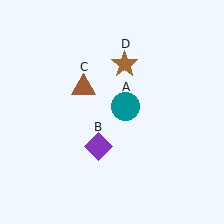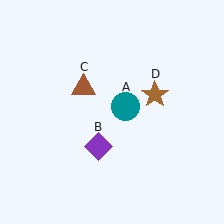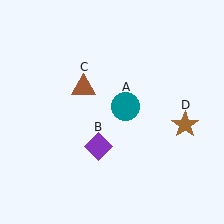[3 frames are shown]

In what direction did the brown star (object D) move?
The brown star (object D) moved down and to the right.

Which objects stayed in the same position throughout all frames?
Teal circle (object A) and purple diamond (object B) and brown triangle (object C) remained stationary.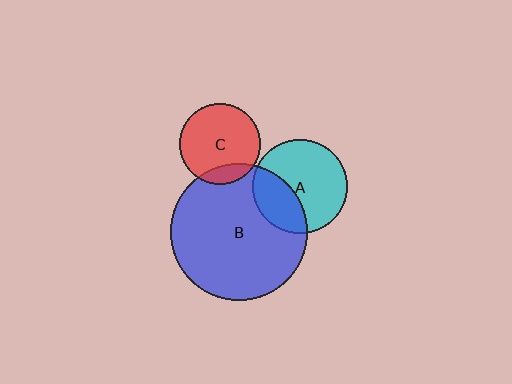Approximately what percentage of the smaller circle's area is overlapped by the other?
Approximately 35%.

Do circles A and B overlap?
Yes.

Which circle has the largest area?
Circle B (blue).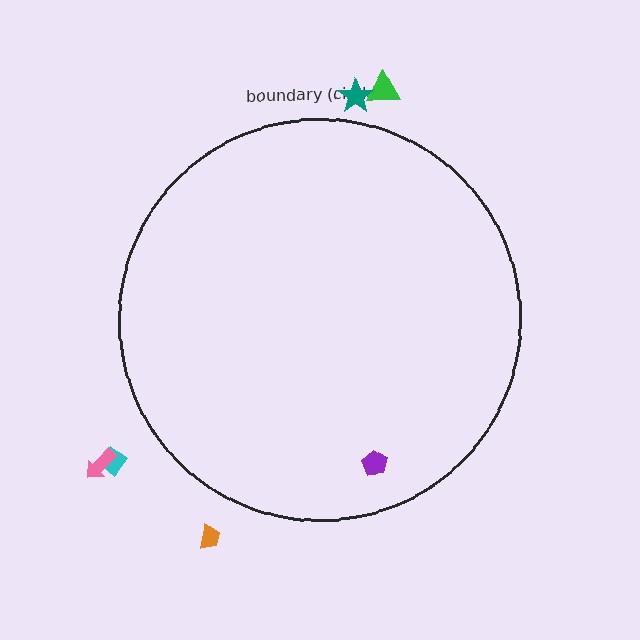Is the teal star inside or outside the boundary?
Outside.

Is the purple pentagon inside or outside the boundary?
Inside.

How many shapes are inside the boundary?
1 inside, 5 outside.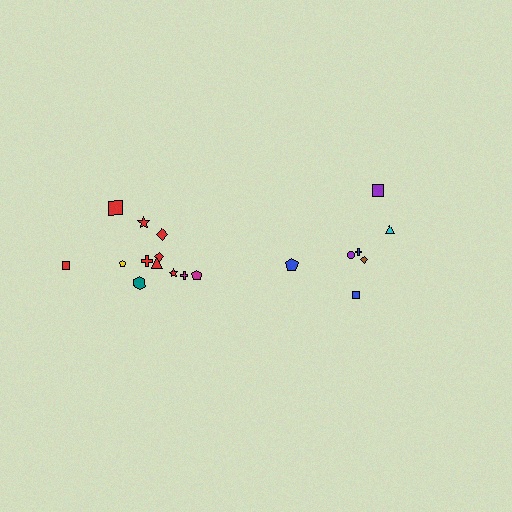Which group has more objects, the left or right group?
The left group.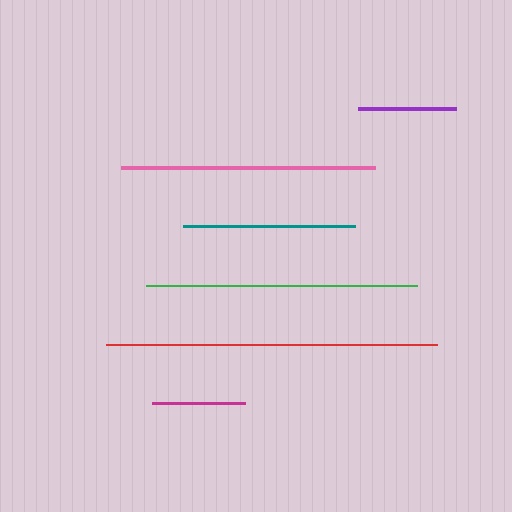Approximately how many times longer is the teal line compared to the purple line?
The teal line is approximately 1.7 times the length of the purple line.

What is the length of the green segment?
The green segment is approximately 271 pixels long.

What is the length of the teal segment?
The teal segment is approximately 172 pixels long.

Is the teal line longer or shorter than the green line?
The green line is longer than the teal line.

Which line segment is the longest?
The red line is the longest at approximately 331 pixels.